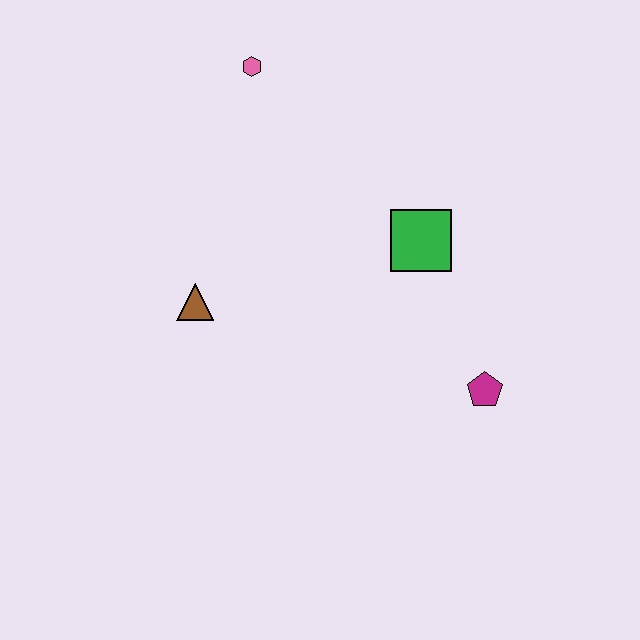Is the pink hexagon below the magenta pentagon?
No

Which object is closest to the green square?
The magenta pentagon is closest to the green square.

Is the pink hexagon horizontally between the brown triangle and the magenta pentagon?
Yes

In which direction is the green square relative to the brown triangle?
The green square is to the right of the brown triangle.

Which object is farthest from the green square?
The pink hexagon is farthest from the green square.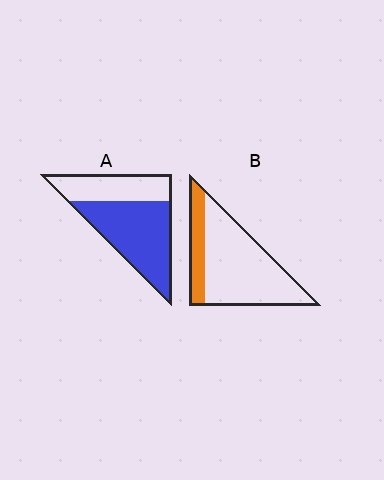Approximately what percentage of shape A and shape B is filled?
A is approximately 65% and B is approximately 25%.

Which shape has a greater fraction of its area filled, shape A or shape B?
Shape A.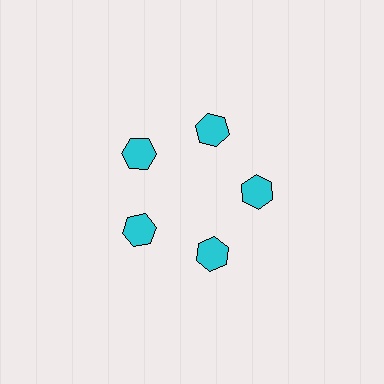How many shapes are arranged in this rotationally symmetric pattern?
There are 5 shapes, arranged in 5 groups of 1.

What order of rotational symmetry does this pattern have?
This pattern has 5-fold rotational symmetry.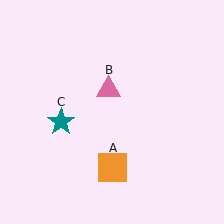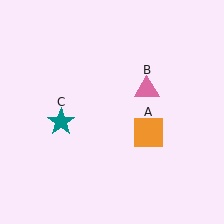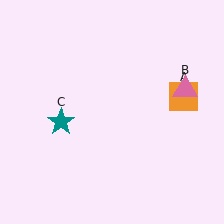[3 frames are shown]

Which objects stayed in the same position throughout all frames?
Teal star (object C) remained stationary.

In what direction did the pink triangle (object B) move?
The pink triangle (object B) moved right.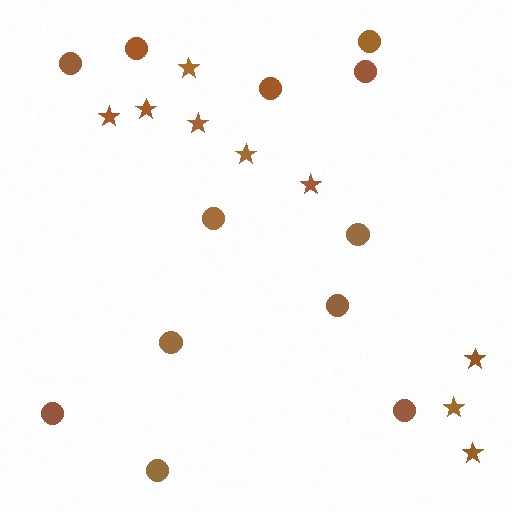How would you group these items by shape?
There are 2 groups: one group of stars (9) and one group of circles (12).